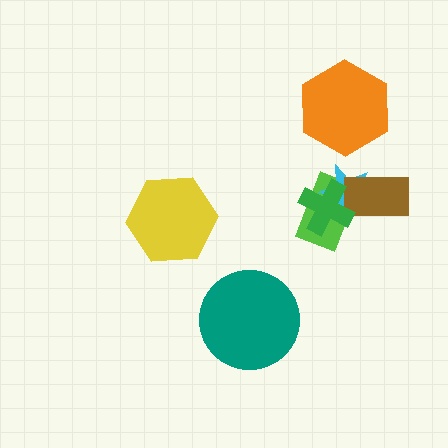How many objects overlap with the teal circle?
0 objects overlap with the teal circle.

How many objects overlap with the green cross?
3 objects overlap with the green cross.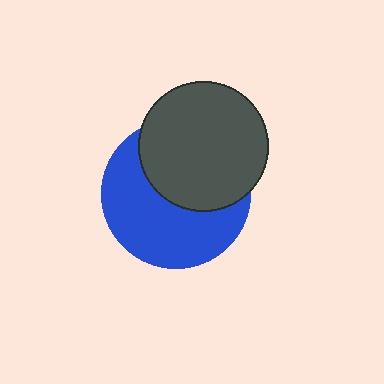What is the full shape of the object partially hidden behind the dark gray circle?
The partially hidden object is a blue circle.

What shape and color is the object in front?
The object in front is a dark gray circle.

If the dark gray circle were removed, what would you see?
You would see the complete blue circle.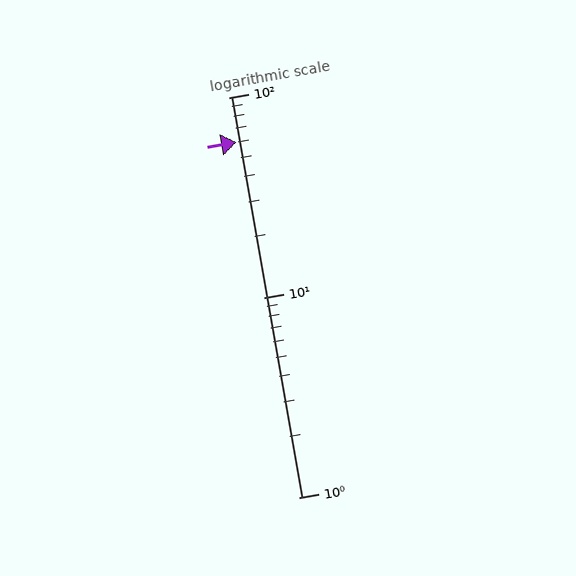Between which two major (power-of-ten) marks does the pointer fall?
The pointer is between 10 and 100.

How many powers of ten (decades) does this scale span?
The scale spans 2 decades, from 1 to 100.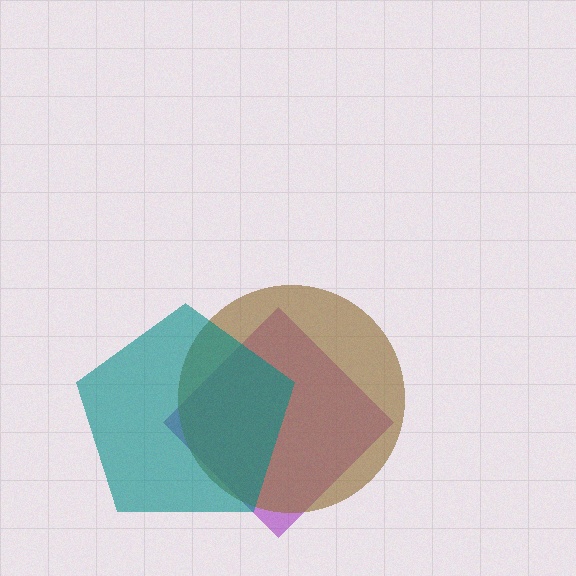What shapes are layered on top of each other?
The layered shapes are: a purple diamond, a brown circle, a teal pentagon.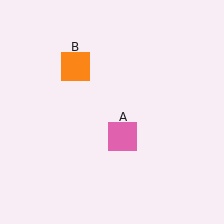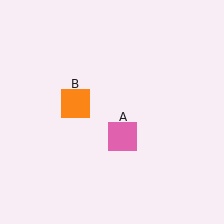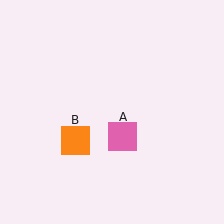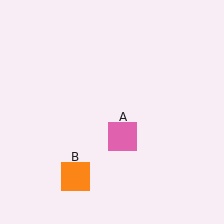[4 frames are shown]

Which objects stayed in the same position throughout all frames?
Pink square (object A) remained stationary.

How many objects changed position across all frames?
1 object changed position: orange square (object B).